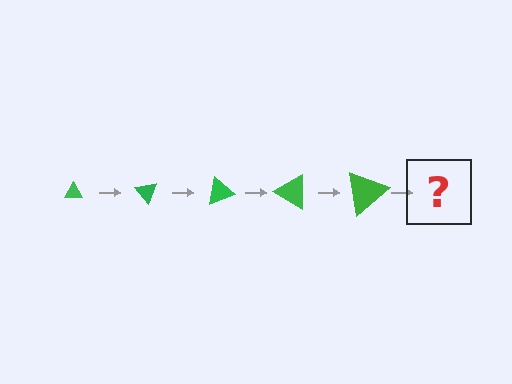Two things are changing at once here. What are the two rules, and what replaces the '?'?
The two rules are that the triangle grows larger each step and it rotates 50 degrees each step. The '?' should be a triangle, larger than the previous one and rotated 250 degrees from the start.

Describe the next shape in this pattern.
It should be a triangle, larger than the previous one and rotated 250 degrees from the start.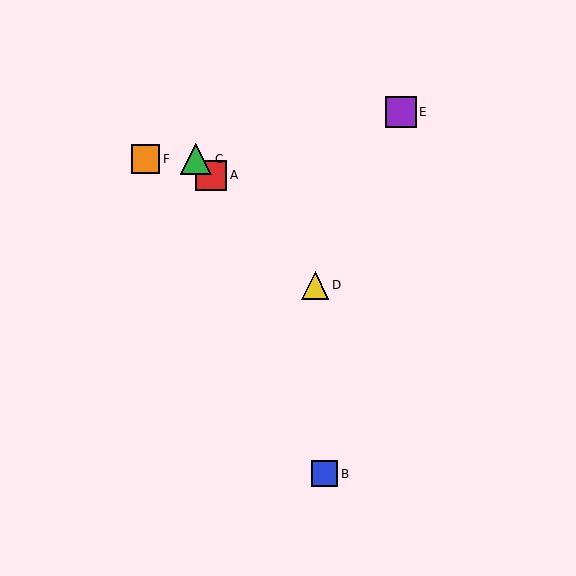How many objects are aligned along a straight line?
3 objects (A, C, D) are aligned along a straight line.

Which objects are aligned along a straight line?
Objects A, C, D are aligned along a straight line.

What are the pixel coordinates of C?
Object C is at (196, 159).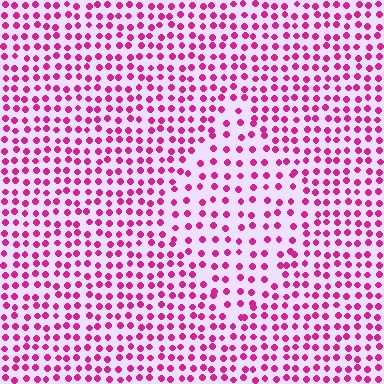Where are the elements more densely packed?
The elements are more densely packed outside the diamond boundary.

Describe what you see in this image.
The image contains small magenta elements arranged at two different densities. A diamond-shaped region is visible where the elements are less densely packed than the surrounding area.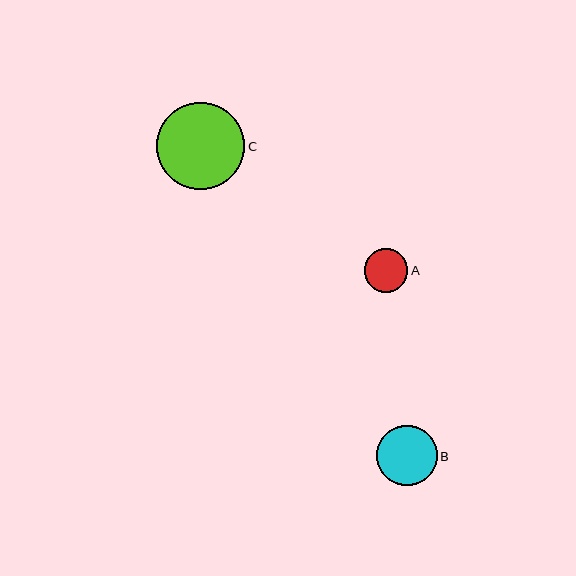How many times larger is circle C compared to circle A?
Circle C is approximately 2.0 times the size of circle A.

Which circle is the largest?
Circle C is the largest with a size of approximately 88 pixels.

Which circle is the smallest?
Circle A is the smallest with a size of approximately 44 pixels.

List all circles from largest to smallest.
From largest to smallest: C, B, A.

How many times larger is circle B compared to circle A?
Circle B is approximately 1.4 times the size of circle A.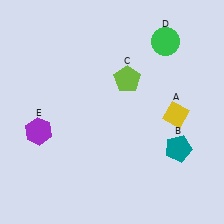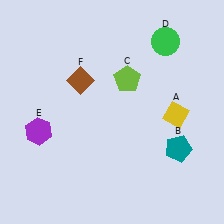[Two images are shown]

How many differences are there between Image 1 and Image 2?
There is 1 difference between the two images.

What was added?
A brown diamond (F) was added in Image 2.